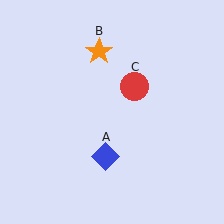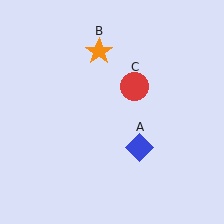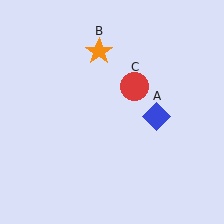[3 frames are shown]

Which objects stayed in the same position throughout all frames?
Orange star (object B) and red circle (object C) remained stationary.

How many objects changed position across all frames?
1 object changed position: blue diamond (object A).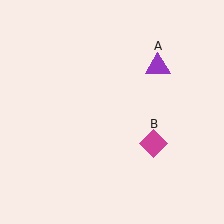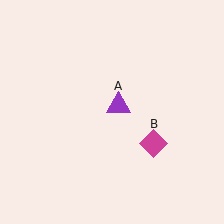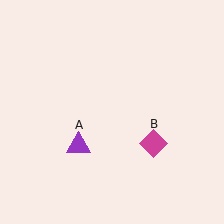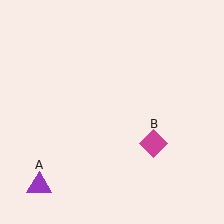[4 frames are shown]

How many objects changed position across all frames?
1 object changed position: purple triangle (object A).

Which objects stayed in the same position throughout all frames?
Magenta diamond (object B) remained stationary.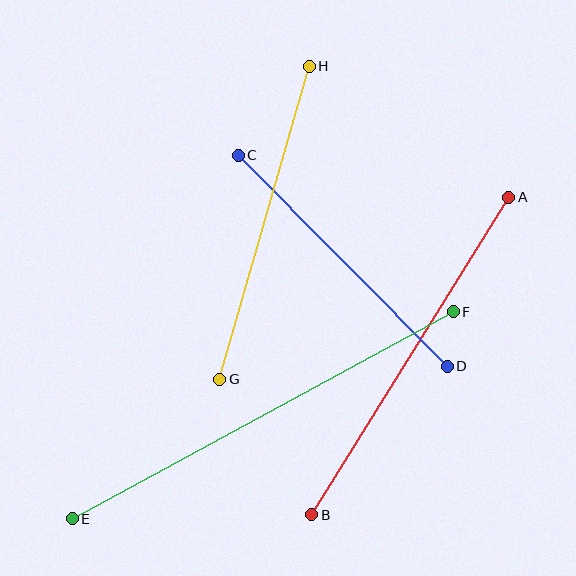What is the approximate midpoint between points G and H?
The midpoint is at approximately (265, 223) pixels.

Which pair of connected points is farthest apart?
Points E and F are farthest apart.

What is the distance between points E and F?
The distance is approximately 433 pixels.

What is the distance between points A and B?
The distance is approximately 374 pixels.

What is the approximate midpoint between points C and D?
The midpoint is at approximately (343, 261) pixels.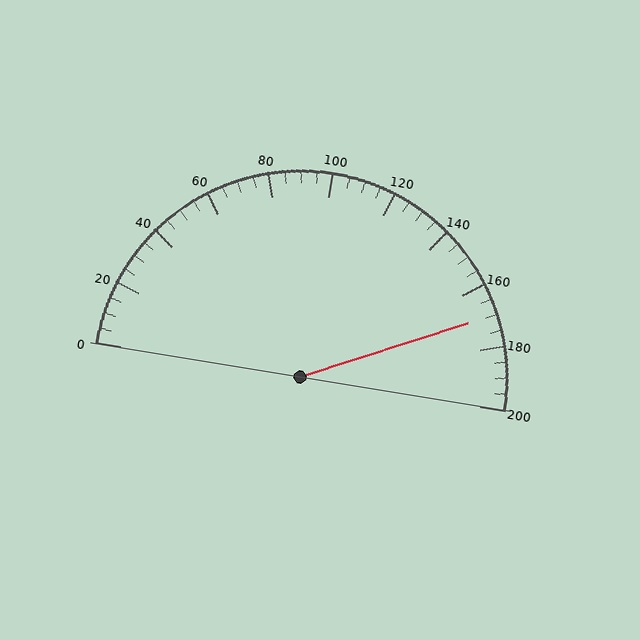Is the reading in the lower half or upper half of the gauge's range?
The reading is in the upper half of the range (0 to 200).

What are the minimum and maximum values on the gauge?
The gauge ranges from 0 to 200.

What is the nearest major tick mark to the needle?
The nearest major tick mark is 160.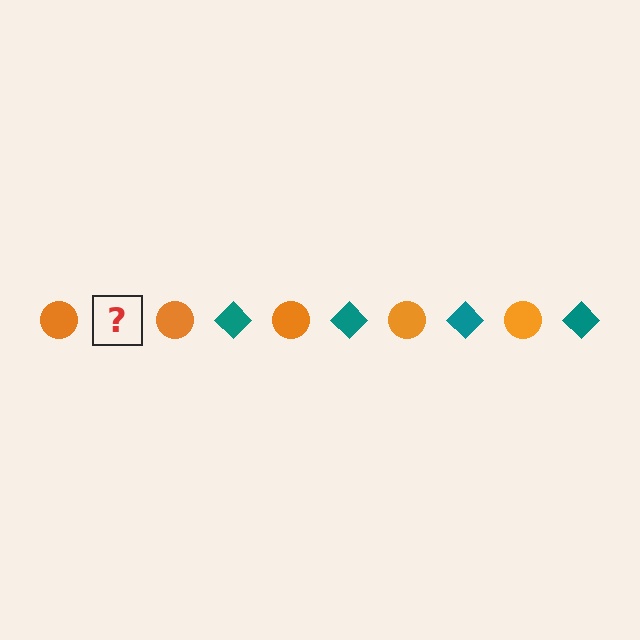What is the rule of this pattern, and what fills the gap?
The rule is that the pattern alternates between orange circle and teal diamond. The gap should be filled with a teal diamond.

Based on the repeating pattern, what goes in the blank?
The blank should be a teal diamond.